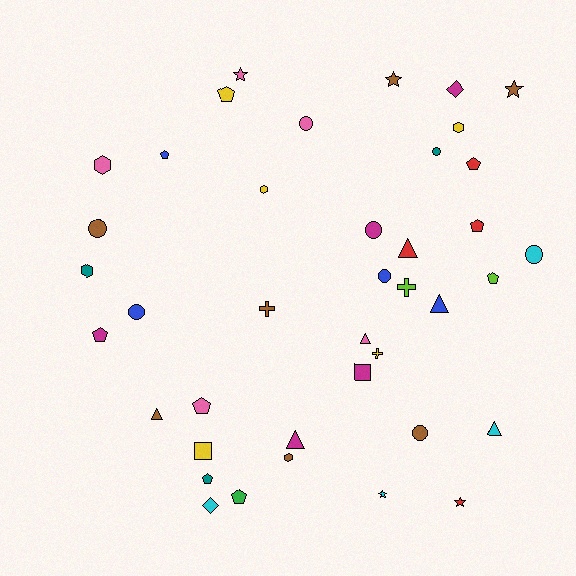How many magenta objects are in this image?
There are 5 magenta objects.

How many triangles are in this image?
There are 6 triangles.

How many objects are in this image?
There are 40 objects.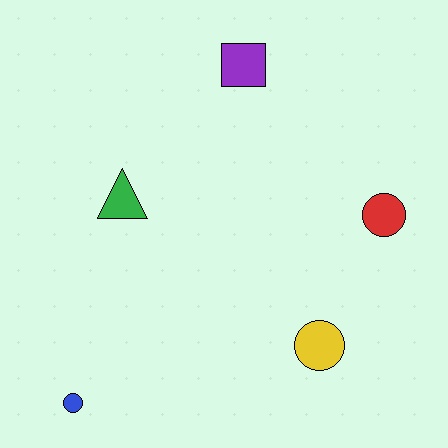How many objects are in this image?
There are 5 objects.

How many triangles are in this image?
There is 1 triangle.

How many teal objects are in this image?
There are no teal objects.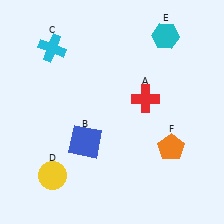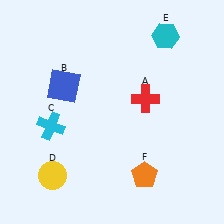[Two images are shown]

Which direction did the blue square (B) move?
The blue square (B) moved up.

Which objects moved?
The objects that moved are: the blue square (B), the cyan cross (C), the orange pentagon (F).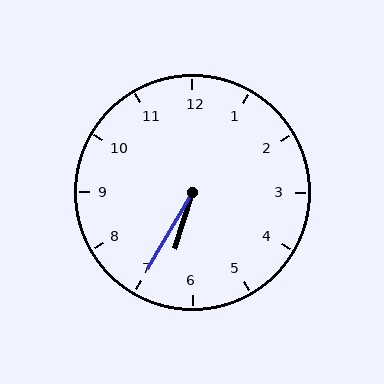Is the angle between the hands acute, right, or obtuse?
It is acute.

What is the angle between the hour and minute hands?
Approximately 12 degrees.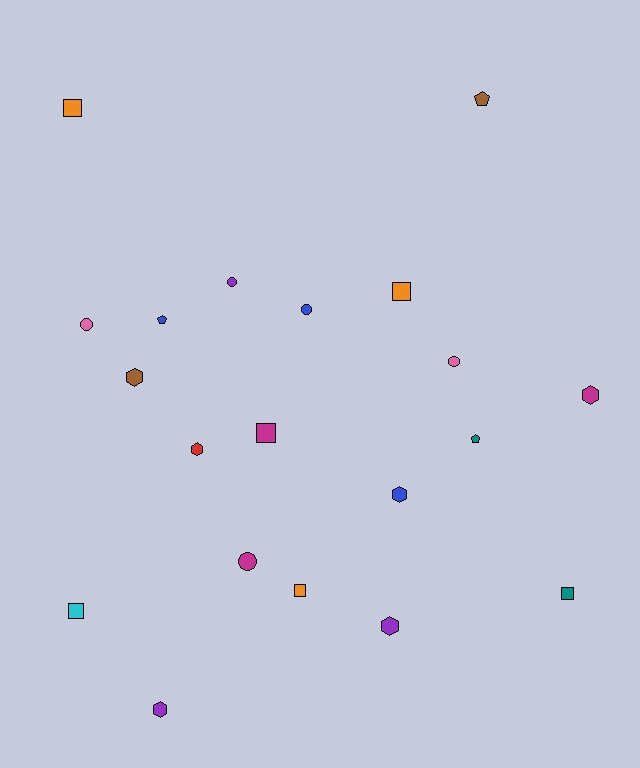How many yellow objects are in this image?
There are no yellow objects.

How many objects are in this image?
There are 20 objects.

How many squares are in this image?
There are 6 squares.